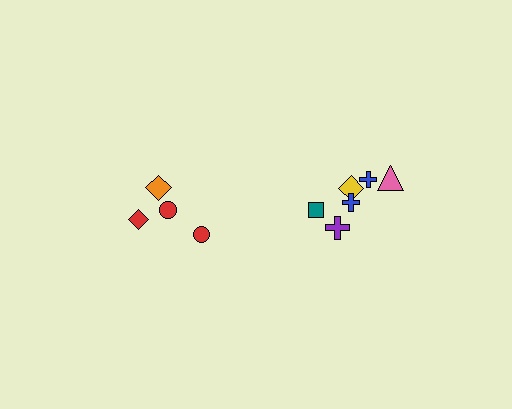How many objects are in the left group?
There are 4 objects.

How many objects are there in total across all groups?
There are 10 objects.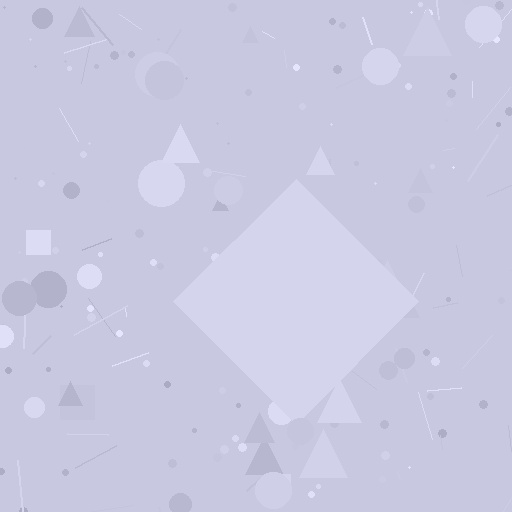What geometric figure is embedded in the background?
A diamond is embedded in the background.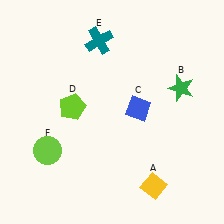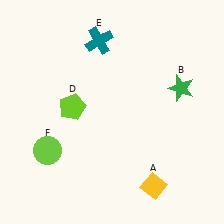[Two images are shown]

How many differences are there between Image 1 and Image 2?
There is 1 difference between the two images.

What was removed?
The blue diamond (C) was removed in Image 2.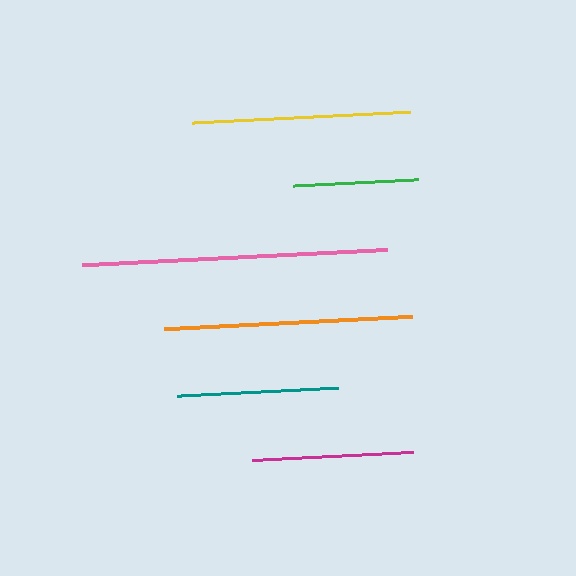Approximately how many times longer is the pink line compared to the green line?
The pink line is approximately 2.5 times the length of the green line.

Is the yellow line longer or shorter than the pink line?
The pink line is longer than the yellow line.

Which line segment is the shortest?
The green line is the shortest at approximately 124 pixels.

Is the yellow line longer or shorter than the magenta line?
The yellow line is longer than the magenta line.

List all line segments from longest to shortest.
From longest to shortest: pink, orange, yellow, magenta, teal, green.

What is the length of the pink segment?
The pink segment is approximately 306 pixels long.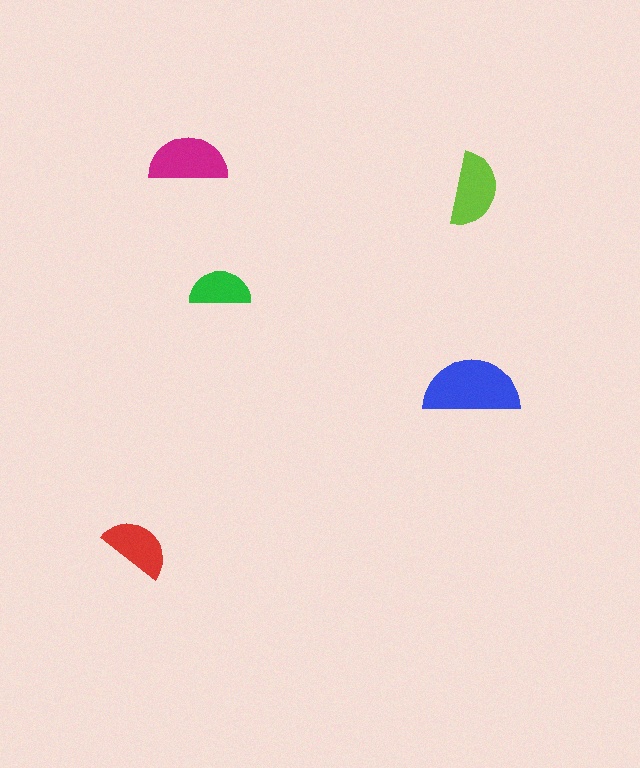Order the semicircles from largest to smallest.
the blue one, the magenta one, the lime one, the red one, the green one.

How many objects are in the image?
There are 5 objects in the image.